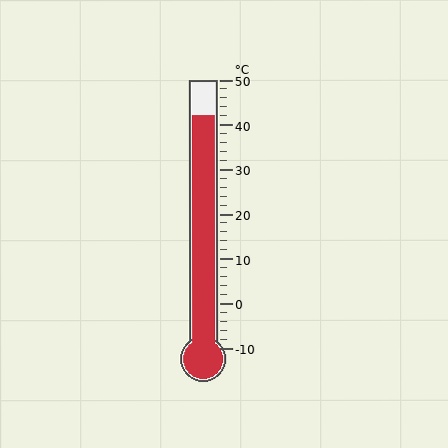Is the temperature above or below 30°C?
The temperature is above 30°C.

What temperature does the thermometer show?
The thermometer shows approximately 42°C.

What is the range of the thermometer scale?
The thermometer scale ranges from -10°C to 50°C.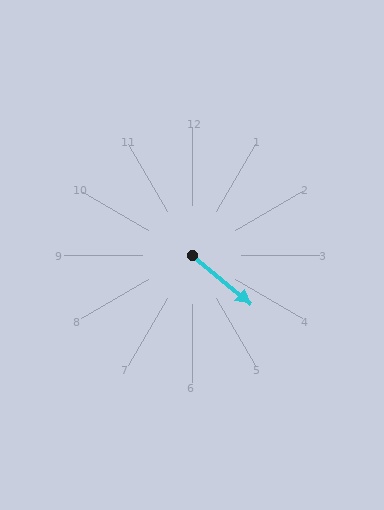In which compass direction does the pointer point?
Southeast.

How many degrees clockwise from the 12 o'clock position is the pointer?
Approximately 130 degrees.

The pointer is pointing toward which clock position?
Roughly 4 o'clock.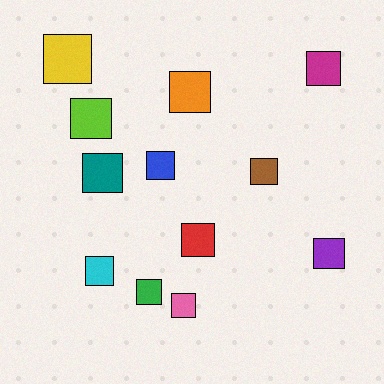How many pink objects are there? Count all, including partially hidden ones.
There is 1 pink object.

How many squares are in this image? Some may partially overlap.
There are 12 squares.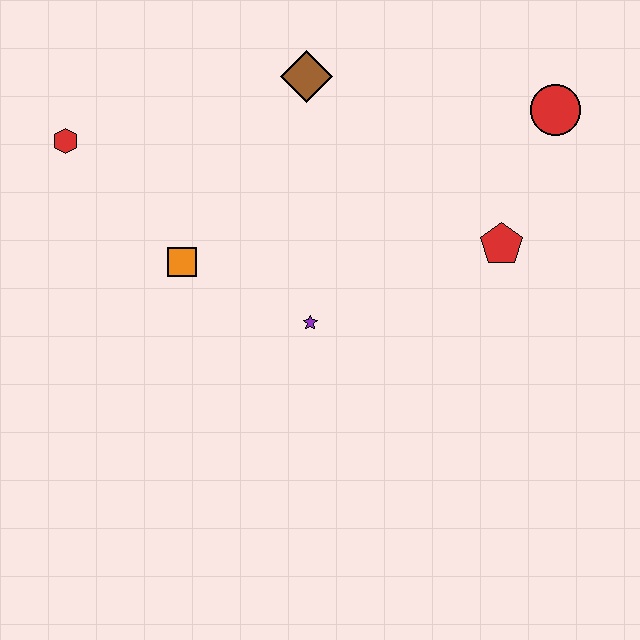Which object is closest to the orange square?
The purple star is closest to the orange square.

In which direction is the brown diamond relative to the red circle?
The brown diamond is to the left of the red circle.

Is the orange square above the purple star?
Yes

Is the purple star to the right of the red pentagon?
No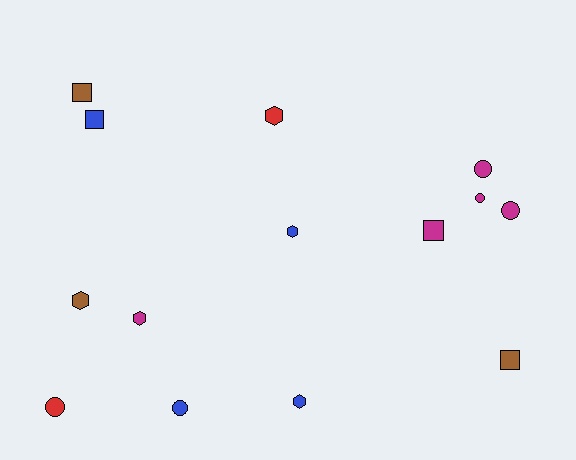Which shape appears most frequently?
Circle, with 5 objects.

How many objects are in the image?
There are 14 objects.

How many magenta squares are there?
There is 1 magenta square.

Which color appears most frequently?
Magenta, with 5 objects.